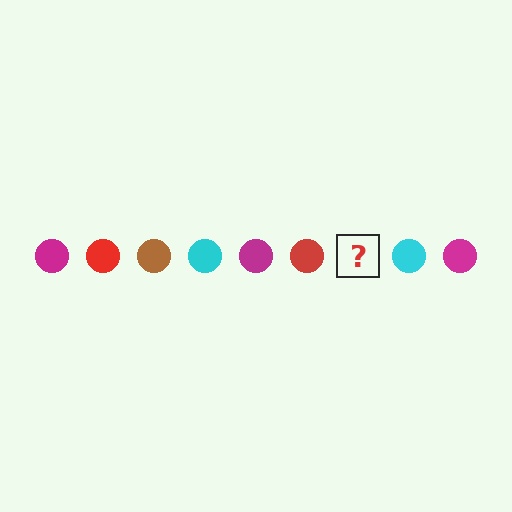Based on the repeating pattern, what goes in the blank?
The blank should be a brown circle.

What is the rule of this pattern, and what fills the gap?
The rule is that the pattern cycles through magenta, red, brown, cyan circles. The gap should be filled with a brown circle.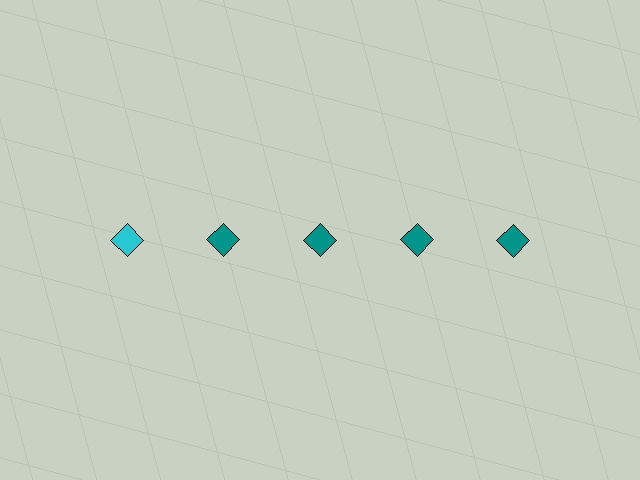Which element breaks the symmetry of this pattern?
The cyan diamond in the top row, leftmost column breaks the symmetry. All other shapes are teal diamonds.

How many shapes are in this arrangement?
There are 5 shapes arranged in a grid pattern.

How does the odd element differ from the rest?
It has a different color: cyan instead of teal.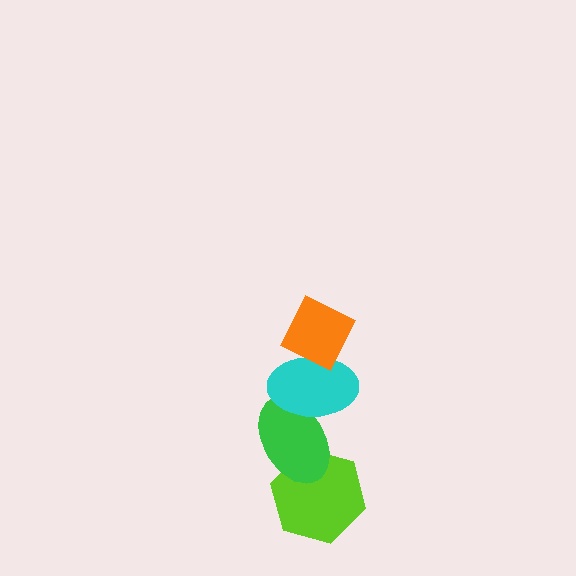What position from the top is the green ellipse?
The green ellipse is 3rd from the top.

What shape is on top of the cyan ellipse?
The orange diamond is on top of the cyan ellipse.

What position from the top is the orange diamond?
The orange diamond is 1st from the top.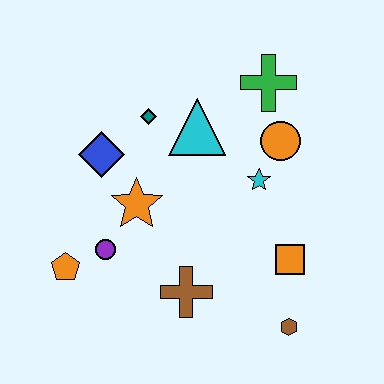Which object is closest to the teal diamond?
The cyan triangle is closest to the teal diamond.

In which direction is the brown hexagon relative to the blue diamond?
The brown hexagon is to the right of the blue diamond.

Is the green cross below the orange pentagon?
No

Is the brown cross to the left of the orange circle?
Yes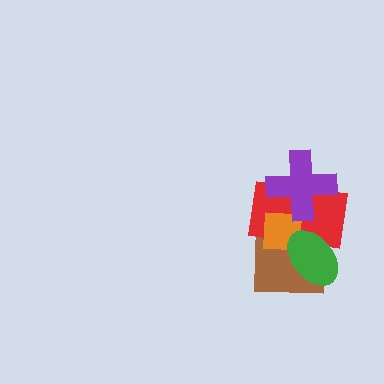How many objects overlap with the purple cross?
3 objects overlap with the purple cross.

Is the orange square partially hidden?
Yes, it is partially covered by another shape.